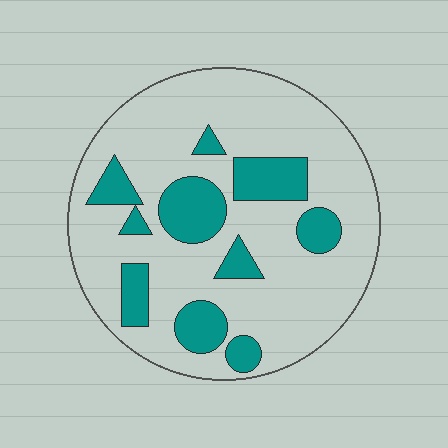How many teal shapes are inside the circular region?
10.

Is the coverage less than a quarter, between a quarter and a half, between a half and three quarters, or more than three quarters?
Less than a quarter.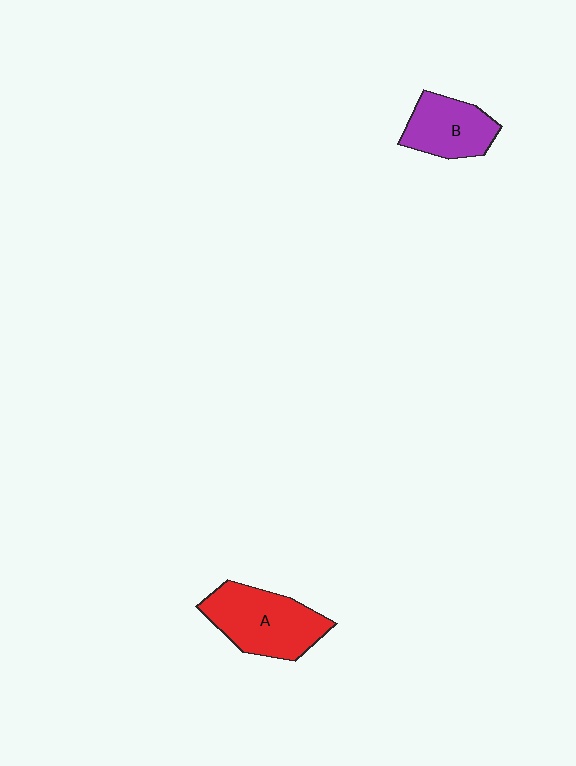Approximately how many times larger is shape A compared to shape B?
Approximately 1.4 times.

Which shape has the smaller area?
Shape B (purple).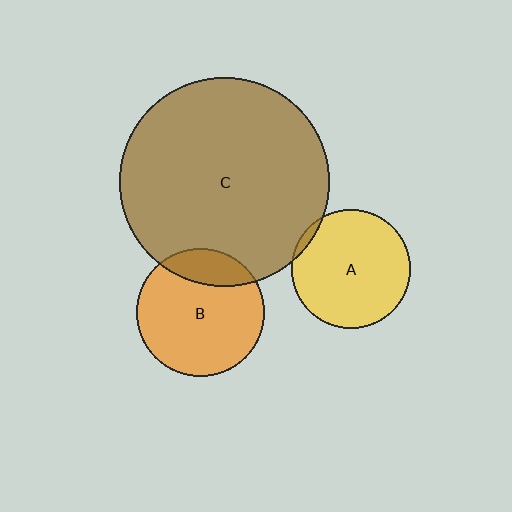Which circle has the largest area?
Circle C (brown).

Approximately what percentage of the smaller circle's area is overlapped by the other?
Approximately 5%.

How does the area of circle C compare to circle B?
Approximately 2.7 times.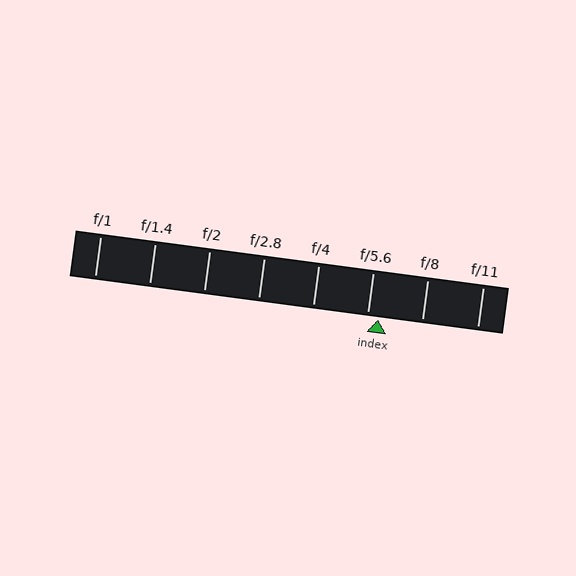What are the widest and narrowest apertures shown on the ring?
The widest aperture shown is f/1 and the narrowest is f/11.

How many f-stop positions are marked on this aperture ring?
There are 8 f-stop positions marked.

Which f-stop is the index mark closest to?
The index mark is closest to f/5.6.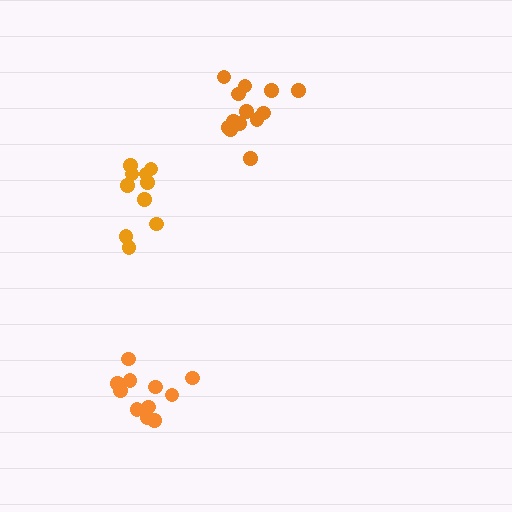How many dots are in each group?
Group 1: 13 dots, Group 2: 10 dots, Group 3: 11 dots (34 total).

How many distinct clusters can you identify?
There are 3 distinct clusters.